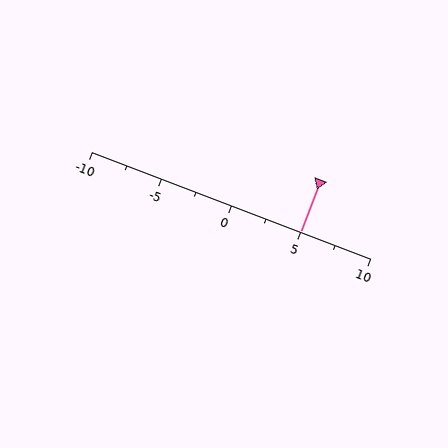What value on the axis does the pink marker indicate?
The marker indicates approximately 5.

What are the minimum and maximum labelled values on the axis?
The axis runs from -10 to 10.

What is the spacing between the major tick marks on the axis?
The major ticks are spaced 5 apart.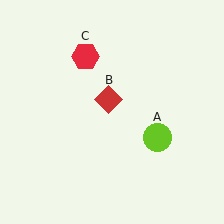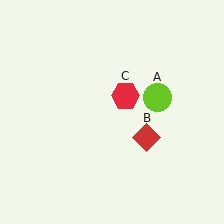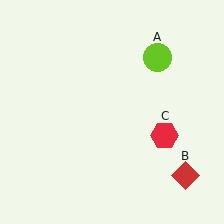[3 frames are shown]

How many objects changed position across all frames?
3 objects changed position: lime circle (object A), red diamond (object B), red hexagon (object C).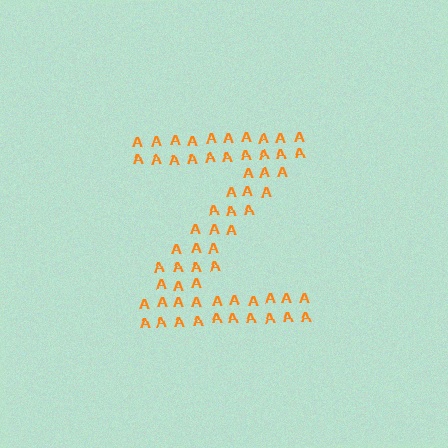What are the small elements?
The small elements are letter A's.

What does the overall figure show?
The overall figure shows the letter Z.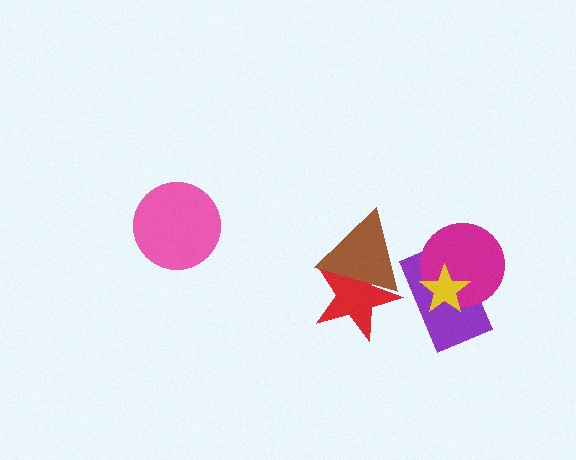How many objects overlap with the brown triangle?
1 object overlaps with the brown triangle.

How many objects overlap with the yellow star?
2 objects overlap with the yellow star.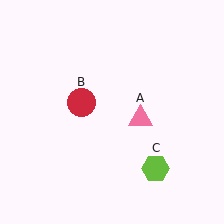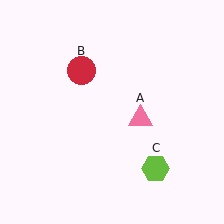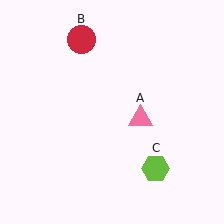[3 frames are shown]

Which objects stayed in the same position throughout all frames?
Pink triangle (object A) and lime hexagon (object C) remained stationary.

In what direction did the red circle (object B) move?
The red circle (object B) moved up.